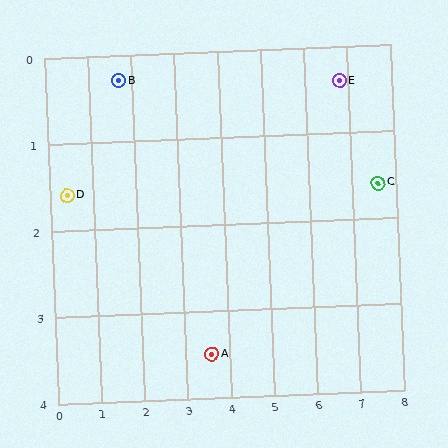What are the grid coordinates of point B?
Point B is at approximately (1.7, 0.3).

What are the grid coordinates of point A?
Point A is at approximately (3.6, 3.5).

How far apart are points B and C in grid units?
Points B and C are about 6.0 grid units apart.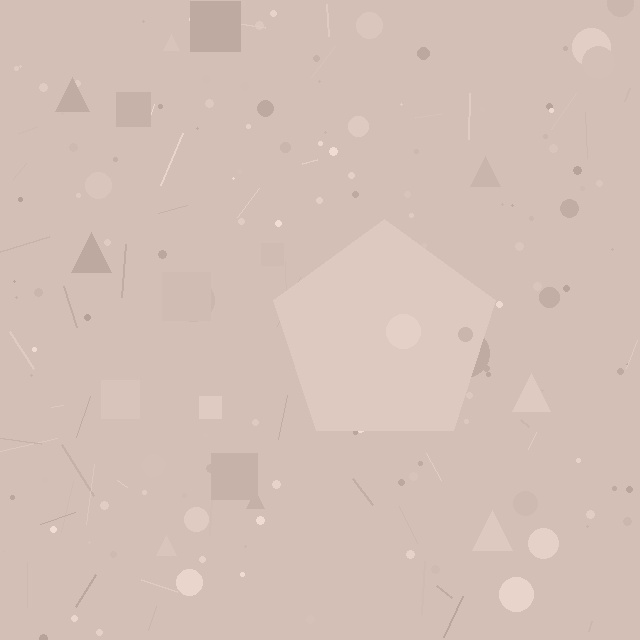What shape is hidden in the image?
A pentagon is hidden in the image.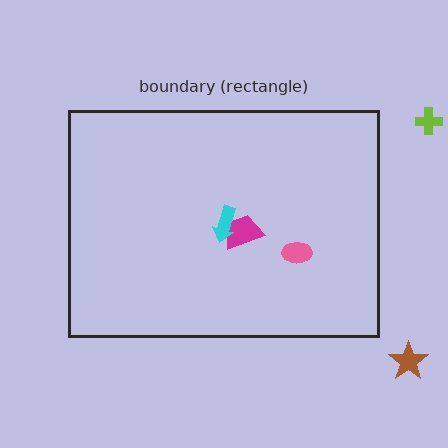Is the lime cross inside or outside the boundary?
Outside.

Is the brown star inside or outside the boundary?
Outside.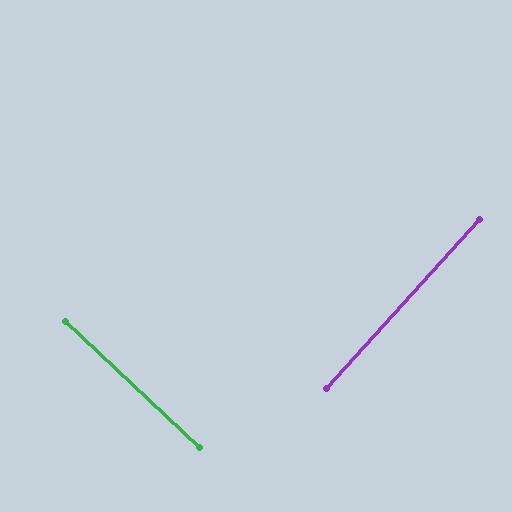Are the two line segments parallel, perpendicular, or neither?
Perpendicular — they meet at approximately 89°.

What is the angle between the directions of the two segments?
Approximately 89 degrees.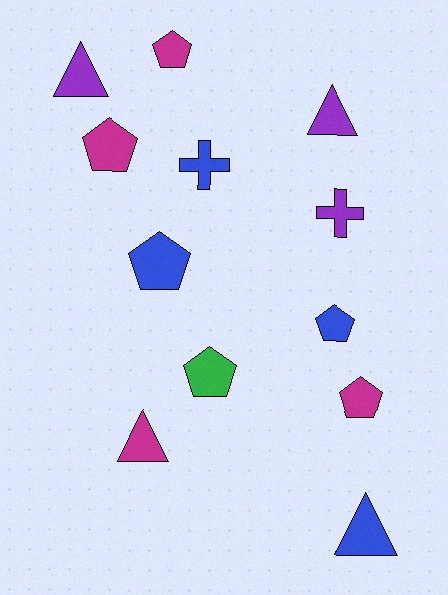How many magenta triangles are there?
There is 1 magenta triangle.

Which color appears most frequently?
Magenta, with 4 objects.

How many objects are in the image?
There are 12 objects.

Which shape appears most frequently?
Pentagon, with 6 objects.